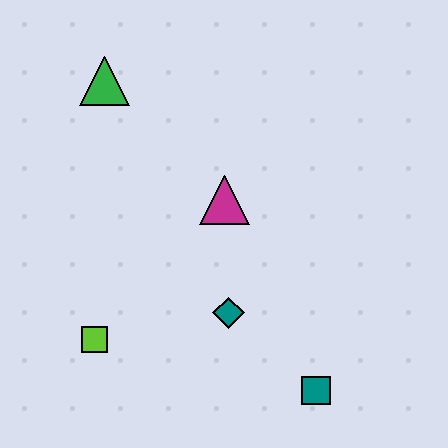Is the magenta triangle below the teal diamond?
No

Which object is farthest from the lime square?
The green triangle is farthest from the lime square.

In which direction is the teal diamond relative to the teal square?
The teal diamond is to the left of the teal square.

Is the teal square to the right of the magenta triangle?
Yes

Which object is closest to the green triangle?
The magenta triangle is closest to the green triangle.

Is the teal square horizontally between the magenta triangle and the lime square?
No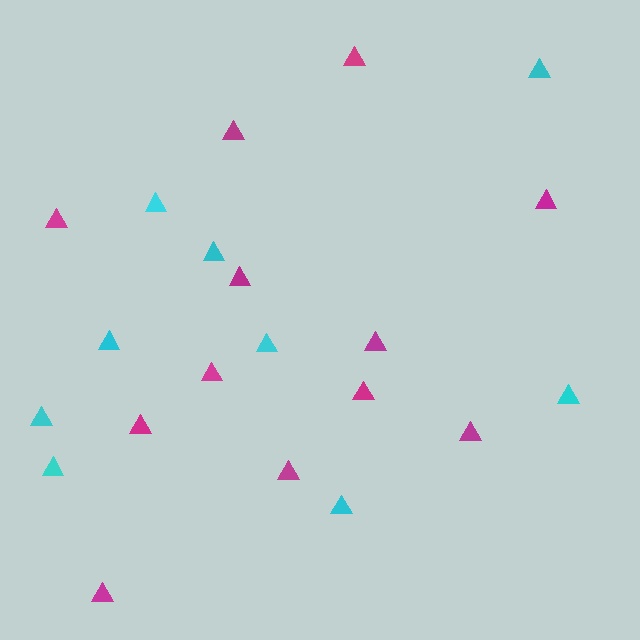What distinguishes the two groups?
There are 2 groups: one group of magenta triangles (12) and one group of cyan triangles (9).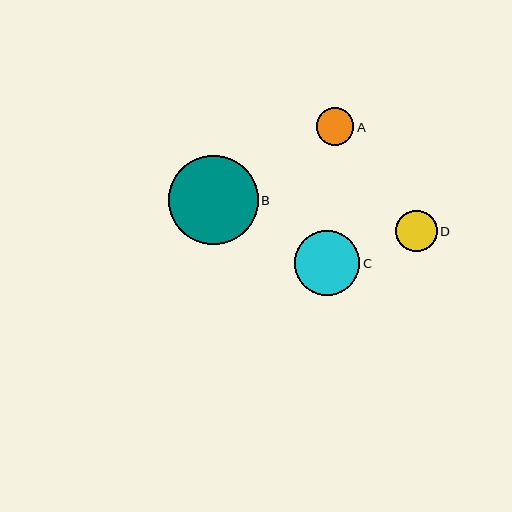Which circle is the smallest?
Circle A is the smallest with a size of approximately 37 pixels.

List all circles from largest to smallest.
From largest to smallest: B, C, D, A.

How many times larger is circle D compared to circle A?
Circle D is approximately 1.1 times the size of circle A.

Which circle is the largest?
Circle B is the largest with a size of approximately 89 pixels.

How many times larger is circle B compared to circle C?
Circle B is approximately 1.4 times the size of circle C.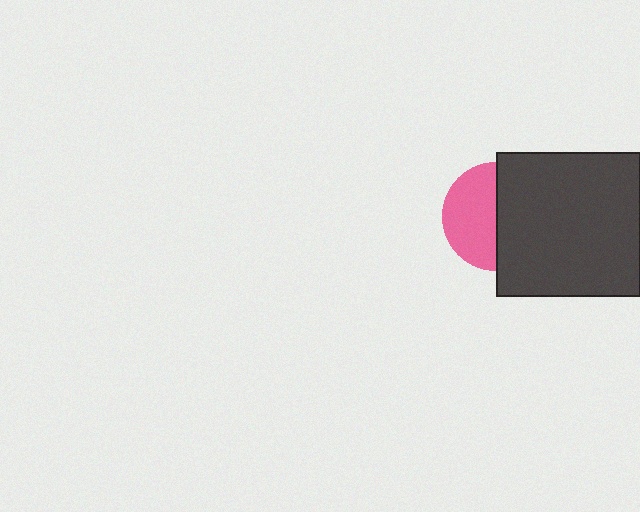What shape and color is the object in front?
The object in front is a dark gray square.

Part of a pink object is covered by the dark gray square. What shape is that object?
It is a circle.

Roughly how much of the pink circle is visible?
About half of it is visible (roughly 49%).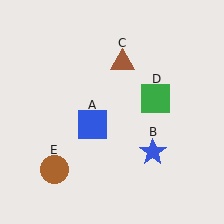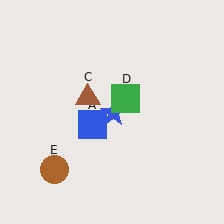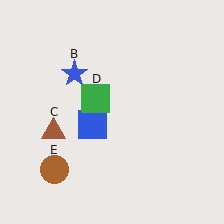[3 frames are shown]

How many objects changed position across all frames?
3 objects changed position: blue star (object B), brown triangle (object C), green square (object D).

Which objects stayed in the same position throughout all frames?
Blue square (object A) and brown circle (object E) remained stationary.